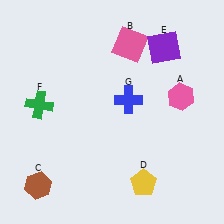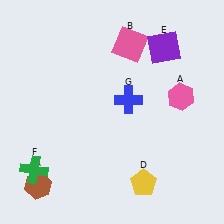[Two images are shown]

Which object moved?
The green cross (F) moved down.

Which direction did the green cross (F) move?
The green cross (F) moved down.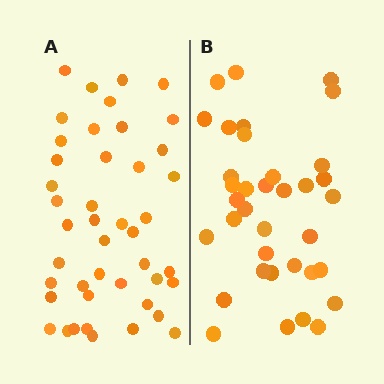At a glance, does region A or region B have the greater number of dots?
Region A (the left region) has more dots.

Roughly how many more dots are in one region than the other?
Region A has roughly 8 or so more dots than region B.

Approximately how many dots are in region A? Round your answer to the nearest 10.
About 40 dots. (The exact count is 44, which rounds to 40.)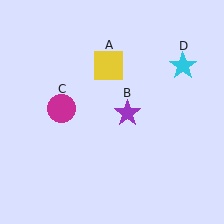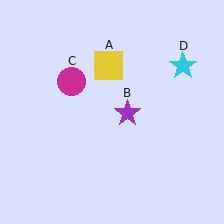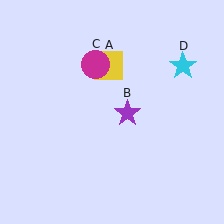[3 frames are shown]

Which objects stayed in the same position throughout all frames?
Yellow square (object A) and purple star (object B) and cyan star (object D) remained stationary.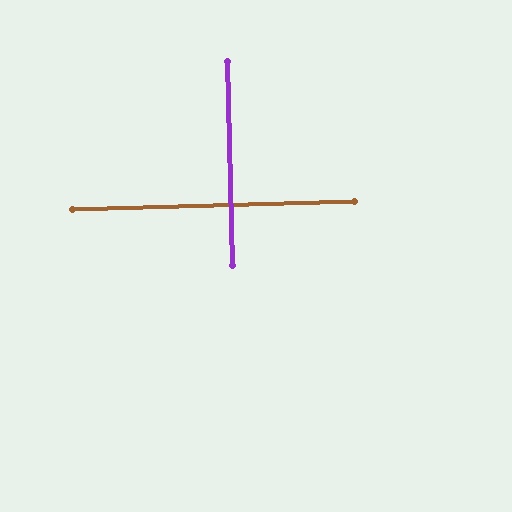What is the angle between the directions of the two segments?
Approximately 90 degrees.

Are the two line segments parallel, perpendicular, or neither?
Perpendicular — they meet at approximately 90°.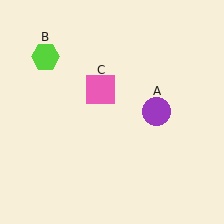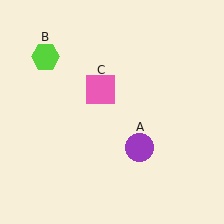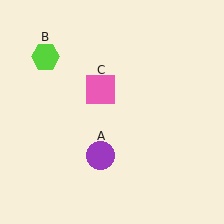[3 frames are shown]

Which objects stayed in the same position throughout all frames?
Lime hexagon (object B) and pink square (object C) remained stationary.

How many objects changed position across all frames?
1 object changed position: purple circle (object A).